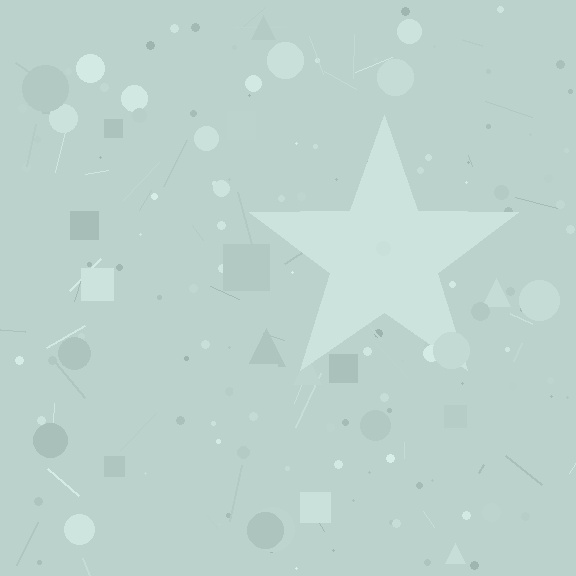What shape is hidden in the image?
A star is hidden in the image.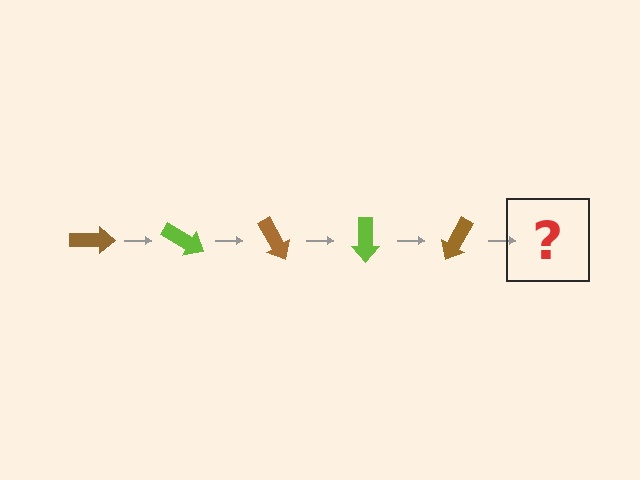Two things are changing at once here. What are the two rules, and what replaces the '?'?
The two rules are that it rotates 30 degrees each step and the color cycles through brown and lime. The '?' should be a lime arrow, rotated 150 degrees from the start.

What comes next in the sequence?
The next element should be a lime arrow, rotated 150 degrees from the start.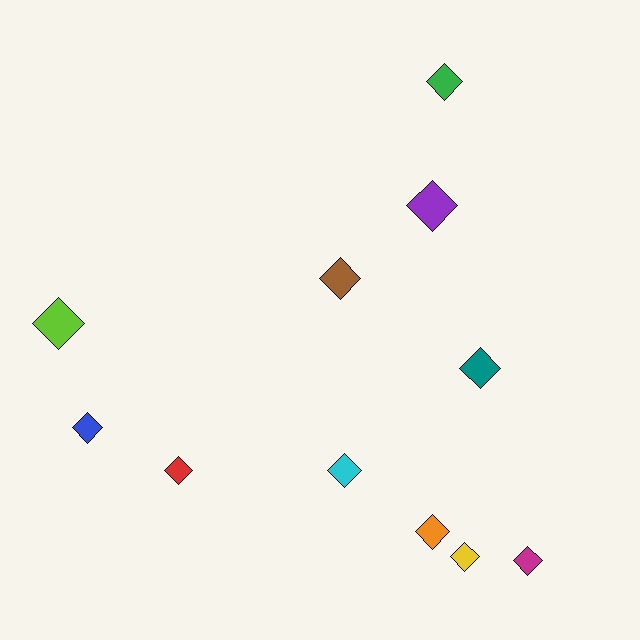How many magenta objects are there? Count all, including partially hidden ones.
There is 1 magenta object.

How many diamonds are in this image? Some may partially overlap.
There are 11 diamonds.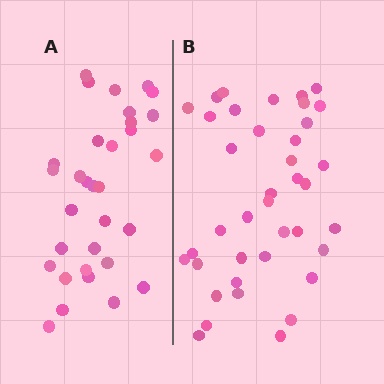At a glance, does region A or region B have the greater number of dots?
Region B (the right region) has more dots.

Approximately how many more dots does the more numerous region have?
Region B has roughly 8 or so more dots than region A.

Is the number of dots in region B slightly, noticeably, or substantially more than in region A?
Region B has only slightly more — the two regions are fairly close. The ratio is roughly 1.2 to 1.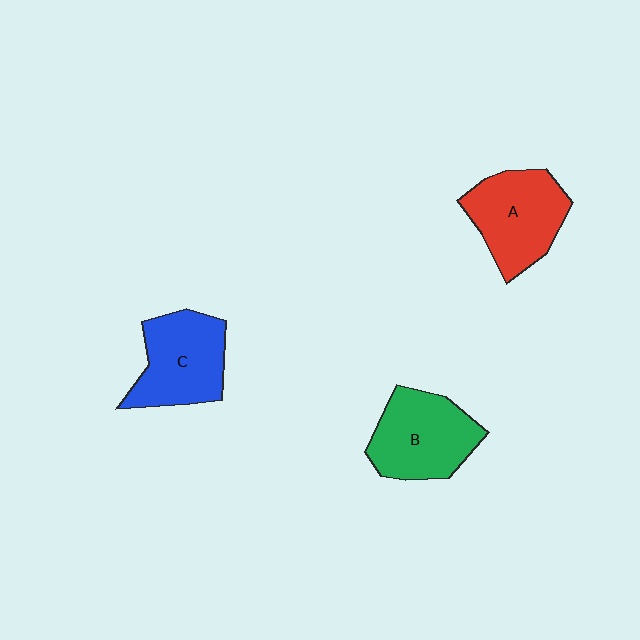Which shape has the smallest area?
Shape C (blue).